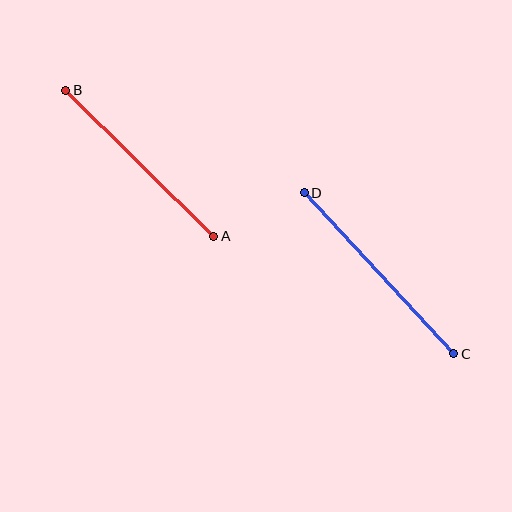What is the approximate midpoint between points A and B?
The midpoint is at approximately (140, 163) pixels.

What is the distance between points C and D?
The distance is approximately 220 pixels.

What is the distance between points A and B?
The distance is approximately 208 pixels.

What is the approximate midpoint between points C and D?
The midpoint is at approximately (379, 273) pixels.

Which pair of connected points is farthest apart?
Points C and D are farthest apart.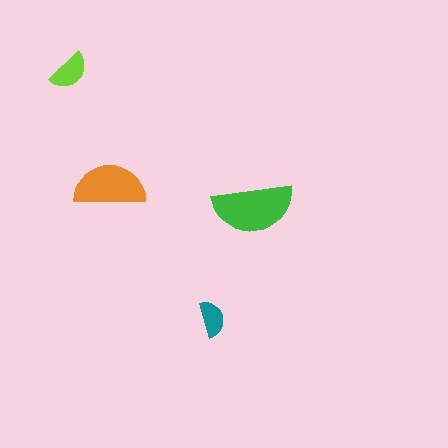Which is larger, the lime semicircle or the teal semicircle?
The lime one.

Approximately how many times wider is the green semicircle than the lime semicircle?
About 2 times wider.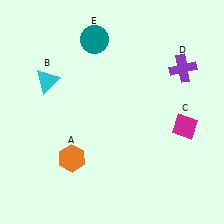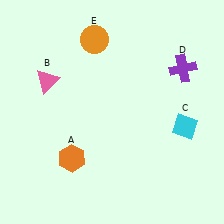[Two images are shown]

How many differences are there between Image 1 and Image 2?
There are 3 differences between the two images.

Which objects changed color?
B changed from cyan to pink. C changed from magenta to cyan. E changed from teal to orange.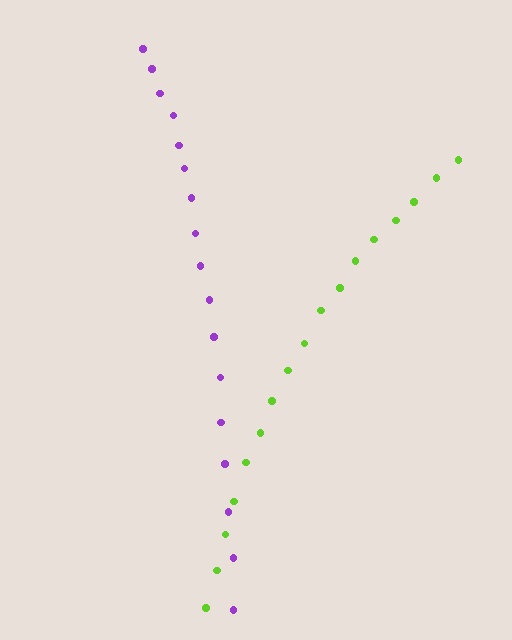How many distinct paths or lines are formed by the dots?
There are 2 distinct paths.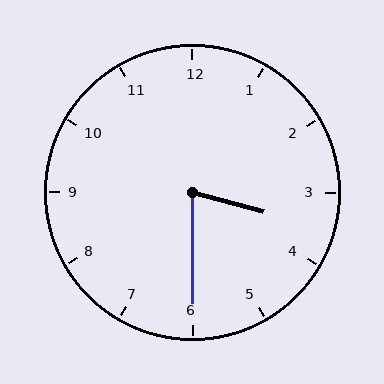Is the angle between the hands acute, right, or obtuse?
It is acute.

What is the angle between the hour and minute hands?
Approximately 75 degrees.